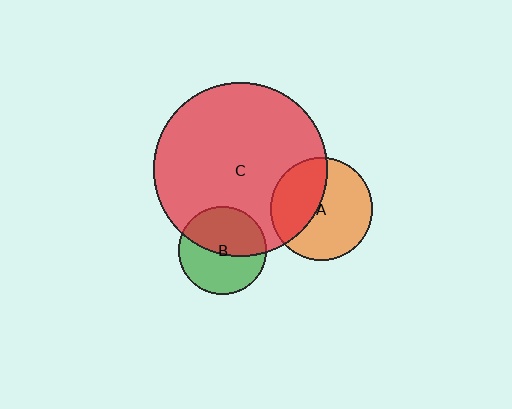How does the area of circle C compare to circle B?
Approximately 4.0 times.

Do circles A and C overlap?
Yes.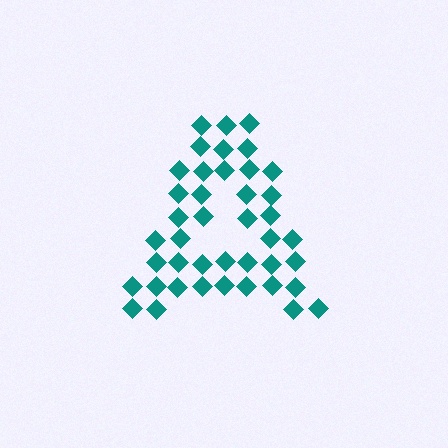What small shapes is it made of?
It is made of small diamonds.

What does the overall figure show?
The overall figure shows the letter A.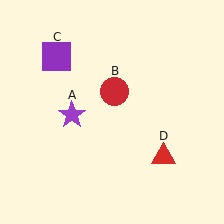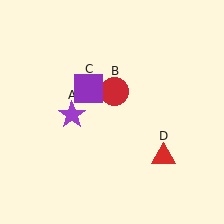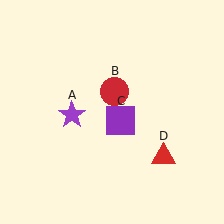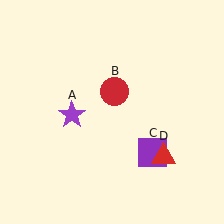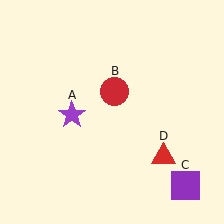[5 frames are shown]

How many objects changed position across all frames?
1 object changed position: purple square (object C).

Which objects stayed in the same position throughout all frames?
Purple star (object A) and red circle (object B) and red triangle (object D) remained stationary.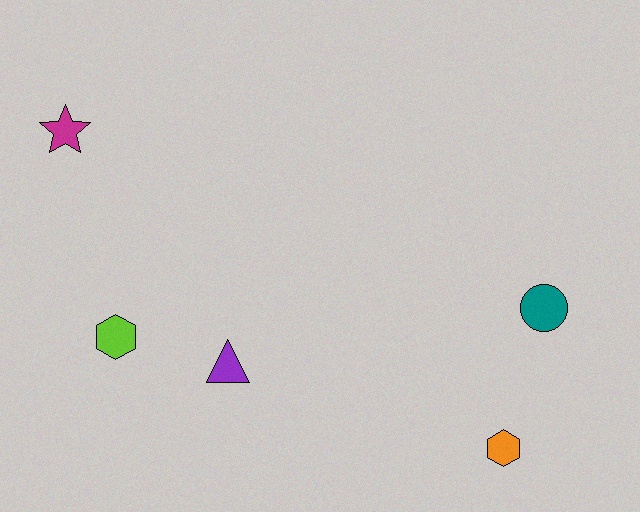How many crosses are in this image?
There are no crosses.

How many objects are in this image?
There are 5 objects.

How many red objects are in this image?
There are no red objects.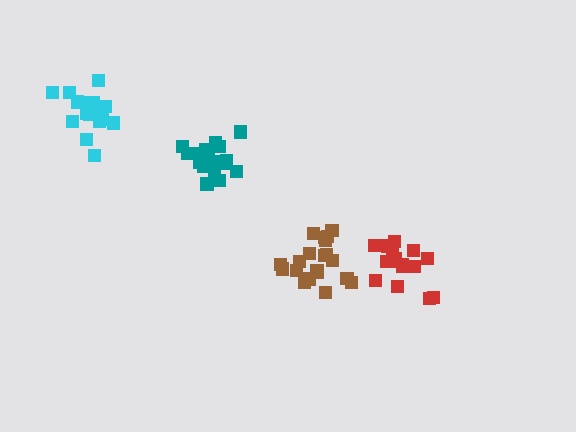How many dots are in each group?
Group 1: 20 dots, Group 2: 16 dots, Group 3: 20 dots, Group 4: 16 dots (72 total).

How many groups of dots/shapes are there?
There are 4 groups.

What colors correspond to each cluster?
The clusters are colored: brown, cyan, teal, red.